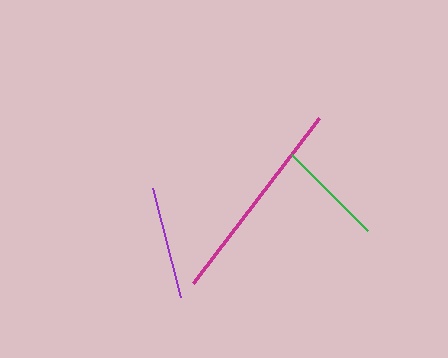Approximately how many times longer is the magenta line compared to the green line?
The magenta line is approximately 1.9 times the length of the green line.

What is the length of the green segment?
The green segment is approximately 107 pixels long.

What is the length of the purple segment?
The purple segment is approximately 113 pixels long.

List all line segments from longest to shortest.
From longest to shortest: magenta, purple, green.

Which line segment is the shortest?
The green line is the shortest at approximately 107 pixels.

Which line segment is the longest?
The magenta line is the longest at approximately 208 pixels.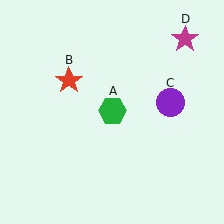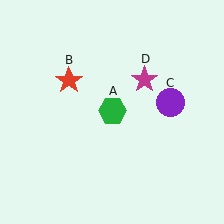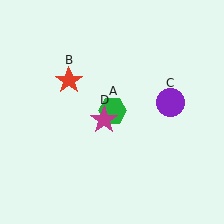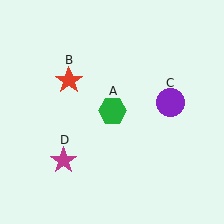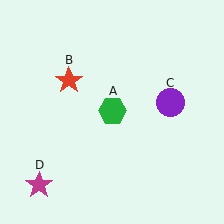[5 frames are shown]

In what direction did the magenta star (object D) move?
The magenta star (object D) moved down and to the left.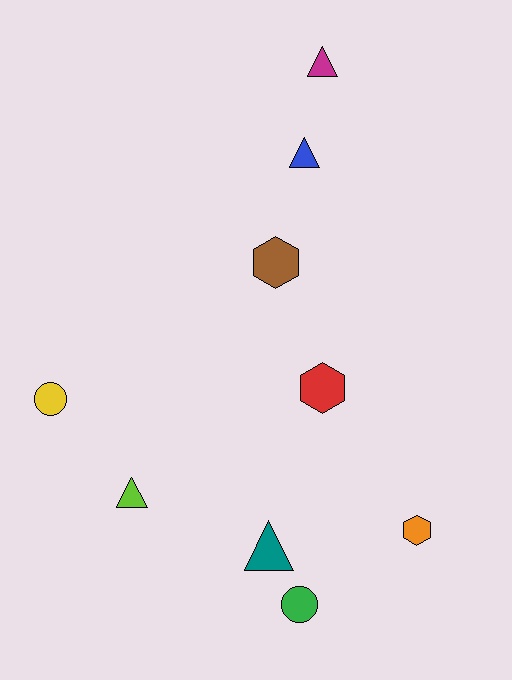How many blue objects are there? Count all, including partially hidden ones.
There is 1 blue object.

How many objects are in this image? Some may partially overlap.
There are 9 objects.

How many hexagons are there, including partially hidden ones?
There are 3 hexagons.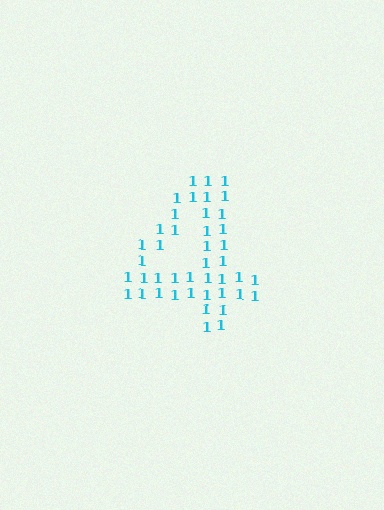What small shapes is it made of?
It is made of small digit 1's.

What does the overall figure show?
The overall figure shows the digit 4.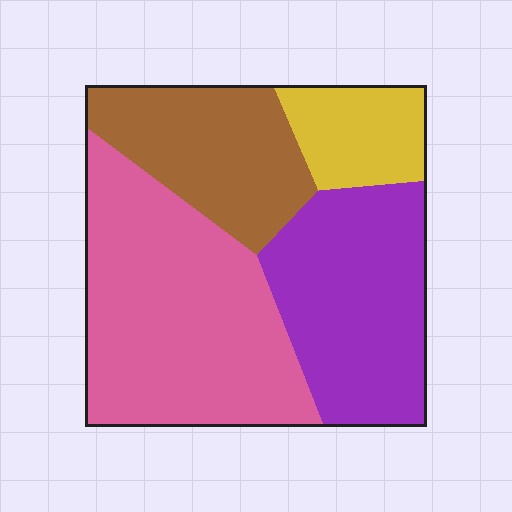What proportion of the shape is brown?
Brown takes up between a sixth and a third of the shape.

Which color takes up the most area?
Pink, at roughly 40%.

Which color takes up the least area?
Yellow, at roughly 10%.